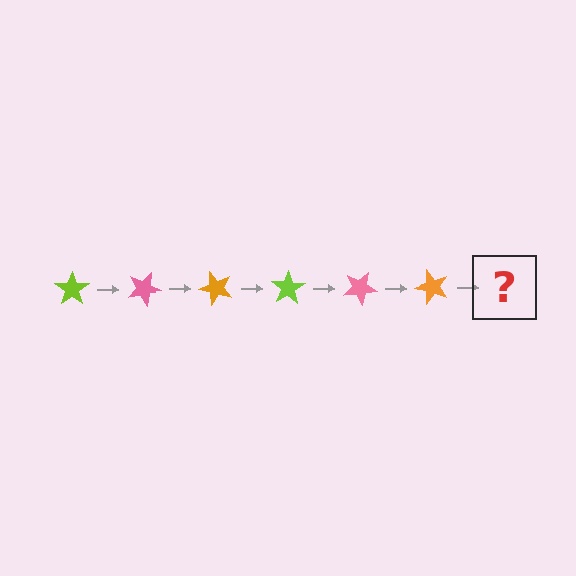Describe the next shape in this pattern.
It should be a lime star, rotated 150 degrees from the start.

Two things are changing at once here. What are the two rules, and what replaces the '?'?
The two rules are that it rotates 25 degrees each step and the color cycles through lime, pink, and orange. The '?' should be a lime star, rotated 150 degrees from the start.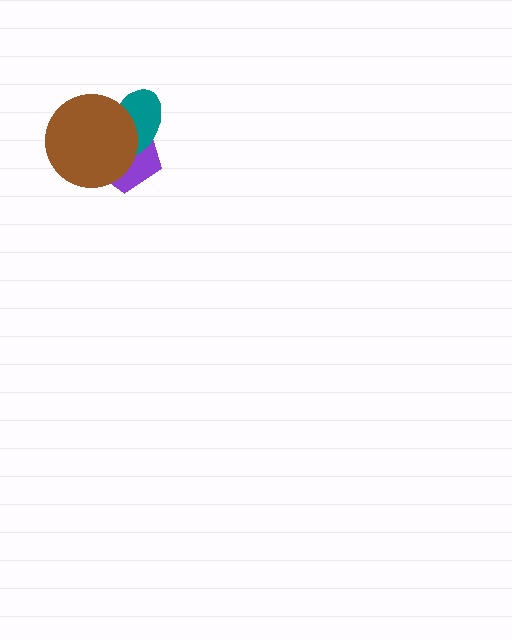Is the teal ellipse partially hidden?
Yes, it is partially covered by another shape.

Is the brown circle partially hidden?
No, no other shape covers it.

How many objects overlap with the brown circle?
2 objects overlap with the brown circle.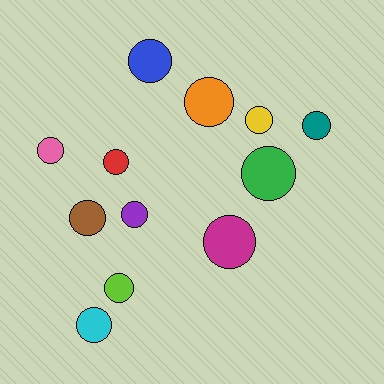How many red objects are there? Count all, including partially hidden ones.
There is 1 red object.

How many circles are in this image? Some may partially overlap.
There are 12 circles.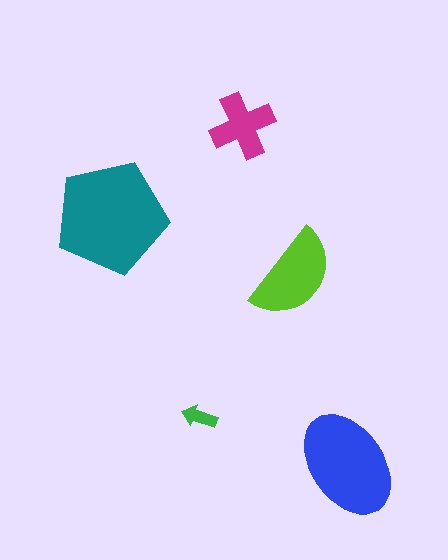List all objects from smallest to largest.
The green arrow, the magenta cross, the lime semicircle, the blue ellipse, the teal pentagon.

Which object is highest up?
The magenta cross is topmost.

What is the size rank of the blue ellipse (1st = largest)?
2nd.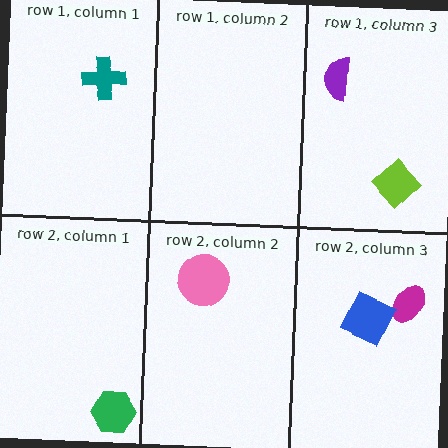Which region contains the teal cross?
The row 1, column 1 region.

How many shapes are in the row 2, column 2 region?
1.